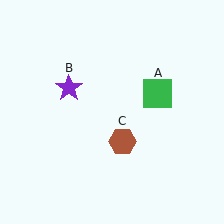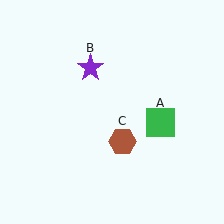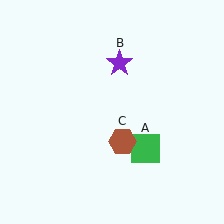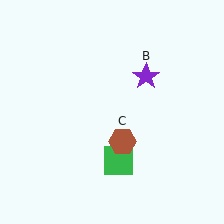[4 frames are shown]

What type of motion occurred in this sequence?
The green square (object A), purple star (object B) rotated clockwise around the center of the scene.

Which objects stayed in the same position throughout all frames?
Brown hexagon (object C) remained stationary.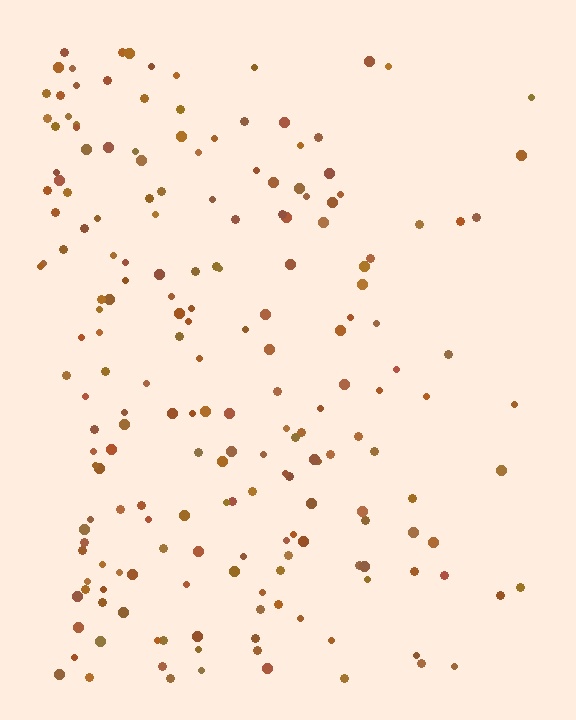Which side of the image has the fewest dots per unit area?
The right.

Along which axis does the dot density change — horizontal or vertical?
Horizontal.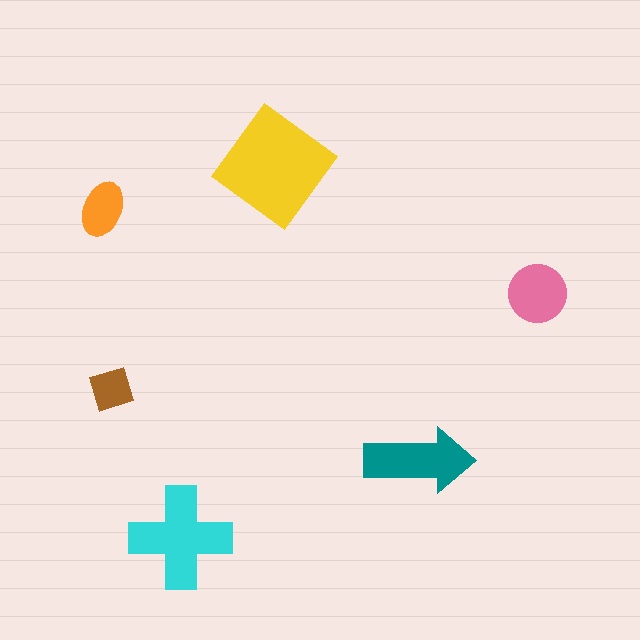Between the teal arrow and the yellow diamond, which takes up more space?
The yellow diamond.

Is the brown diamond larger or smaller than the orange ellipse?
Smaller.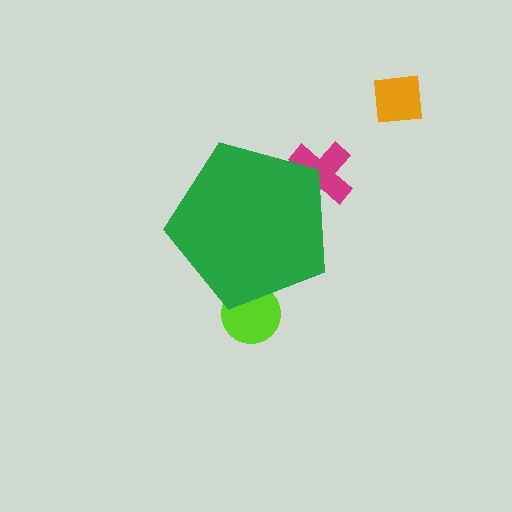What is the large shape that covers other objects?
A green pentagon.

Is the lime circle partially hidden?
Yes, the lime circle is partially hidden behind the green pentagon.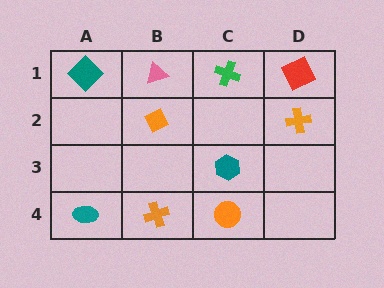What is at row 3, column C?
A teal hexagon.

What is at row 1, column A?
A teal diamond.